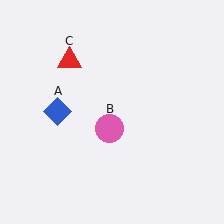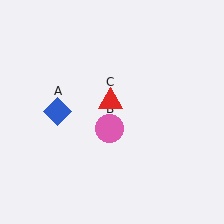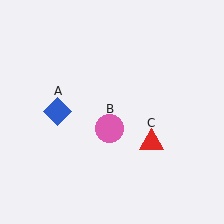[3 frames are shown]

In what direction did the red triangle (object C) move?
The red triangle (object C) moved down and to the right.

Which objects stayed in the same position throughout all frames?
Blue diamond (object A) and pink circle (object B) remained stationary.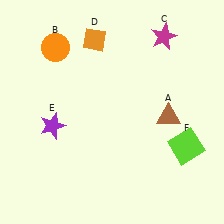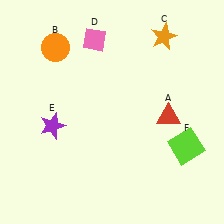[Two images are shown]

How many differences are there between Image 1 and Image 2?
There are 3 differences between the two images.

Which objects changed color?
A changed from brown to red. C changed from magenta to orange. D changed from orange to pink.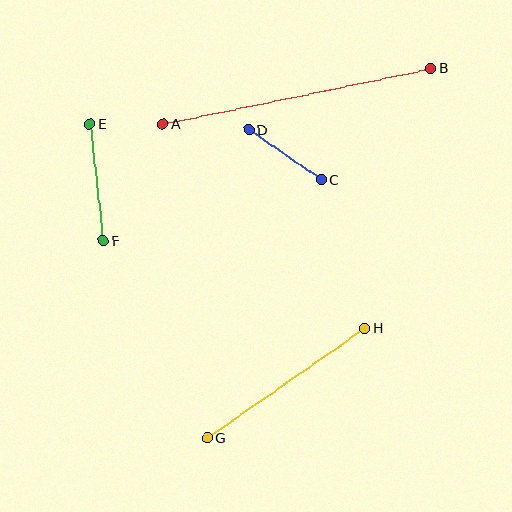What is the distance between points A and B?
The distance is approximately 273 pixels.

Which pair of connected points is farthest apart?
Points A and B are farthest apart.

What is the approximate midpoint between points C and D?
The midpoint is at approximately (285, 155) pixels.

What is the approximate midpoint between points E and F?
The midpoint is at approximately (97, 183) pixels.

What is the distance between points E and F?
The distance is approximately 118 pixels.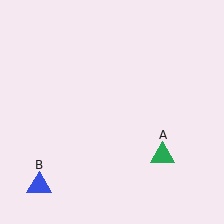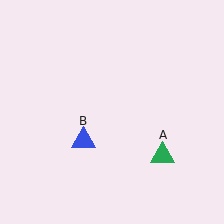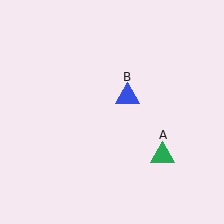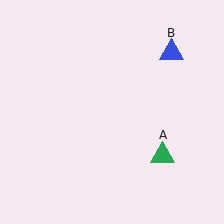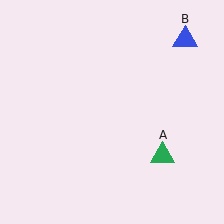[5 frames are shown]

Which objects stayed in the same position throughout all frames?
Green triangle (object A) remained stationary.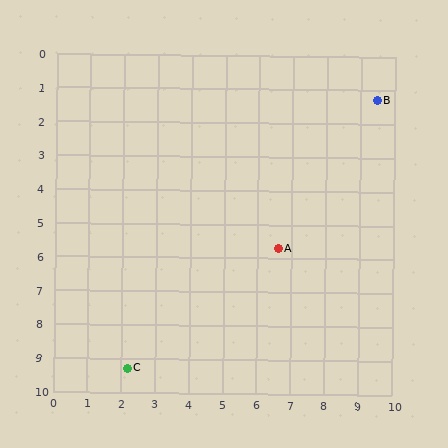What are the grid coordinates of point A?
Point A is at approximately (6.6, 5.7).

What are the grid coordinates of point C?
Point C is at approximately (2.2, 9.3).